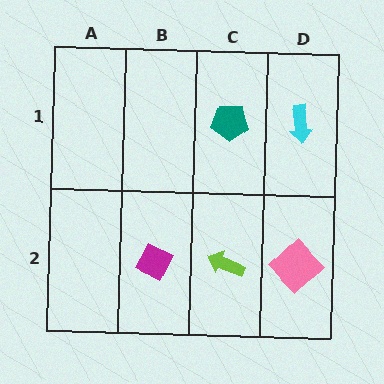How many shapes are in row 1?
2 shapes.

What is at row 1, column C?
A teal pentagon.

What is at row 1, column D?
A cyan arrow.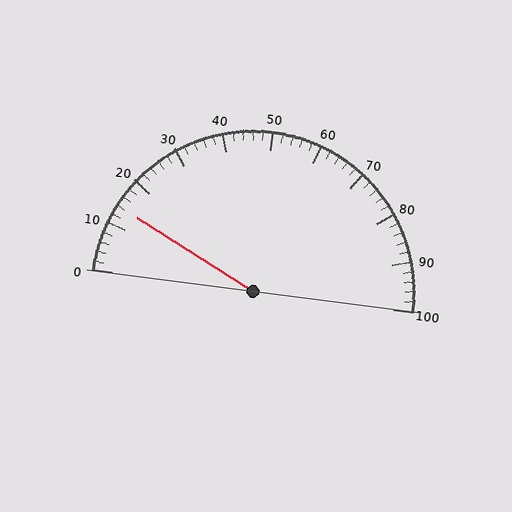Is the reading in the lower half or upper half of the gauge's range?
The reading is in the lower half of the range (0 to 100).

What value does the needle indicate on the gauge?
The needle indicates approximately 14.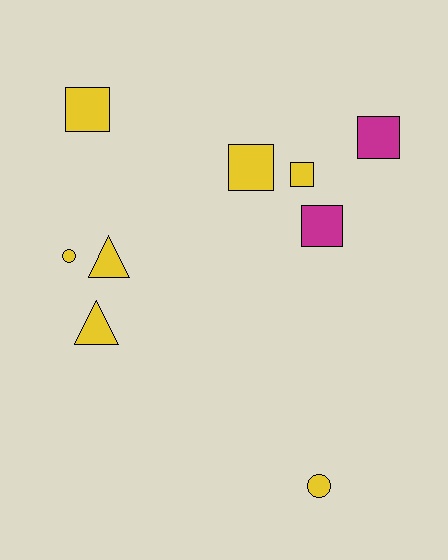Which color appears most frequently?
Yellow, with 7 objects.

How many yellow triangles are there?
There are 2 yellow triangles.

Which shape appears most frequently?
Square, with 5 objects.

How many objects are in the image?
There are 9 objects.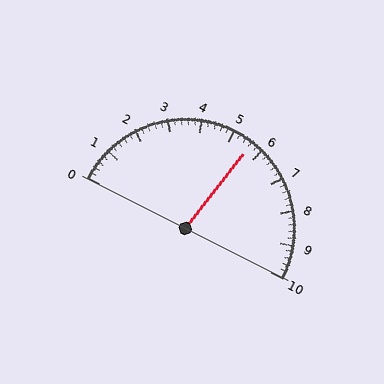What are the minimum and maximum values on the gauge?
The gauge ranges from 0 to 10.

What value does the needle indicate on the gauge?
The needle indicates approximately 5.6.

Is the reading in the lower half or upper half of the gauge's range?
The reading is in the upper half of the range (0 to 10).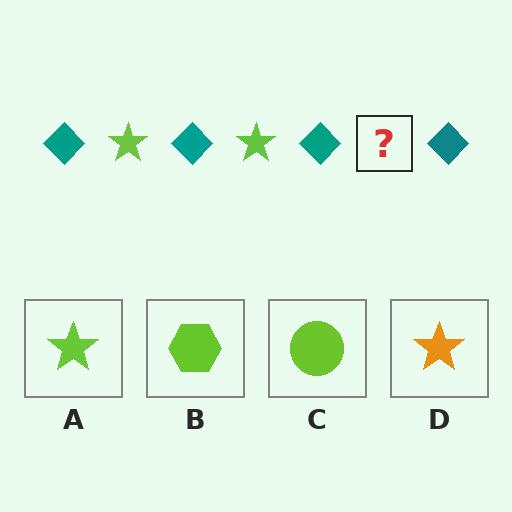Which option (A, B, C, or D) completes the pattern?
A.